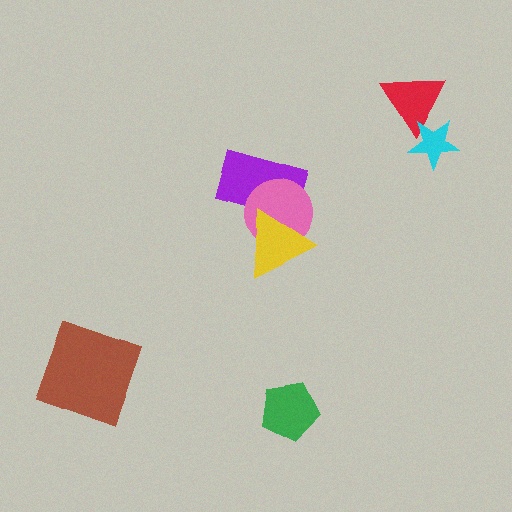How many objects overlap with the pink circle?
2 objects overlap with the pink circle.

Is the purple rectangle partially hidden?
Yes, it is partially covered by another shape.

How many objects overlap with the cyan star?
1 object overlaps with the cyan star.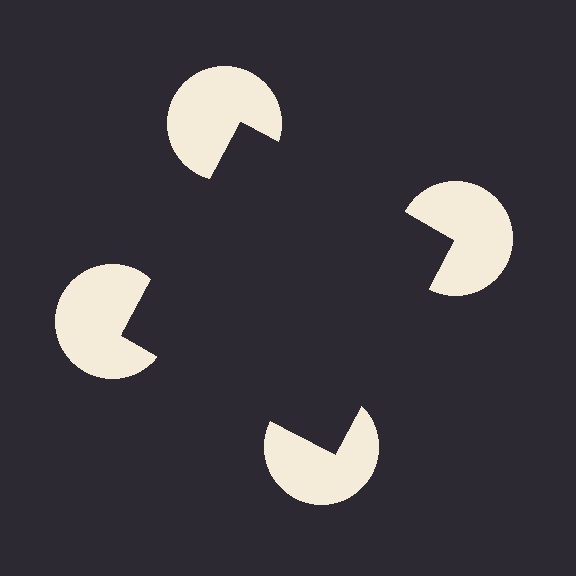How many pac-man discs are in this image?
There are 4 — one at each vertex of the illusory square.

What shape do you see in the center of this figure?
An illusory square — its edges are inferred from the aligned wedge cuts in the pac-man discs, not physically drawn.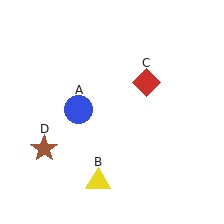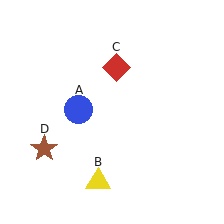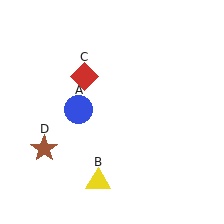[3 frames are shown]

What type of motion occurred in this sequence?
The red diamond (object C) rotated counterclockwise around the center of the scene.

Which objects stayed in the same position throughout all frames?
Blue circle (object A) and yellow triangle (object B) and brown star (object D) remained stationary.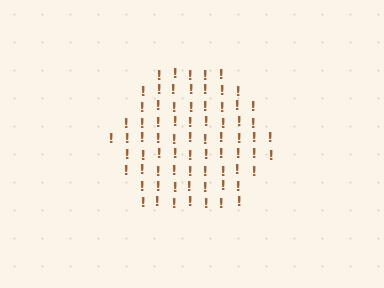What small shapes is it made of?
It is made of small exclamation marks.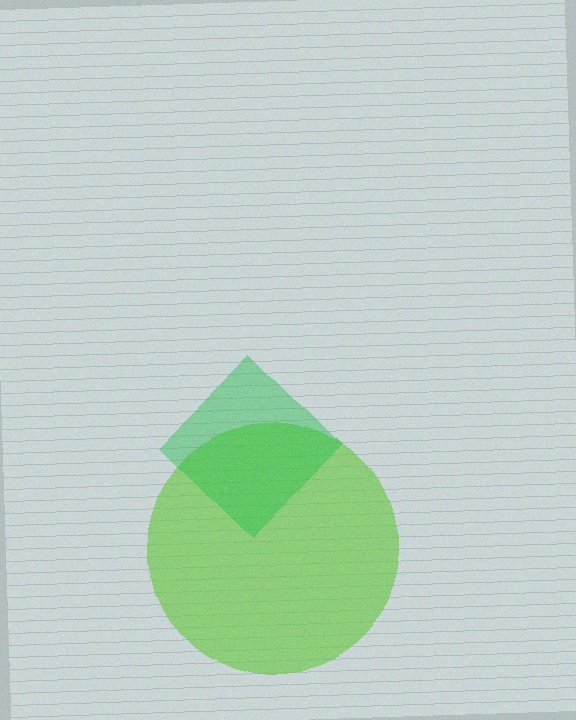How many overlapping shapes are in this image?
There are 2 overlapping shapes in the image.